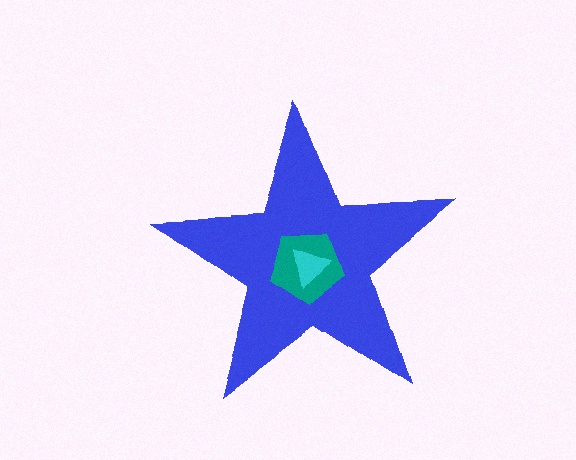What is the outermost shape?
The blue star.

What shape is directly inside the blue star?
The teal pentagon.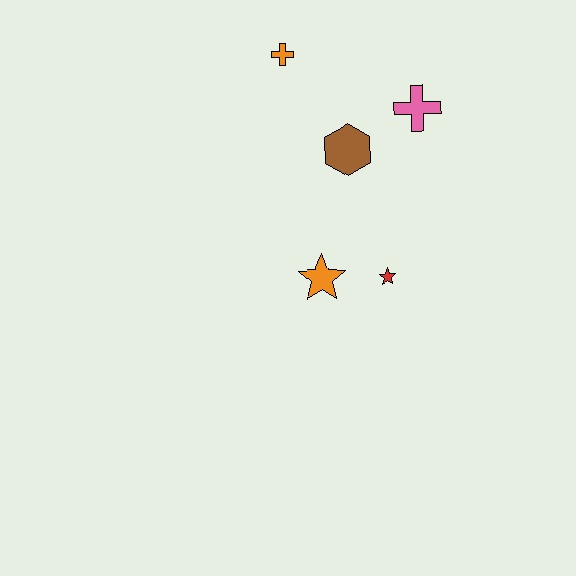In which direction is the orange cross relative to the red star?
The orange cross is above the red star.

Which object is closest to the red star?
The orange star is closest to the red star.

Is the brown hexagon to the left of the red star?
Yes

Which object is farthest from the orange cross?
The red star is farthest from the orange cross.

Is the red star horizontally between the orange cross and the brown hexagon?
No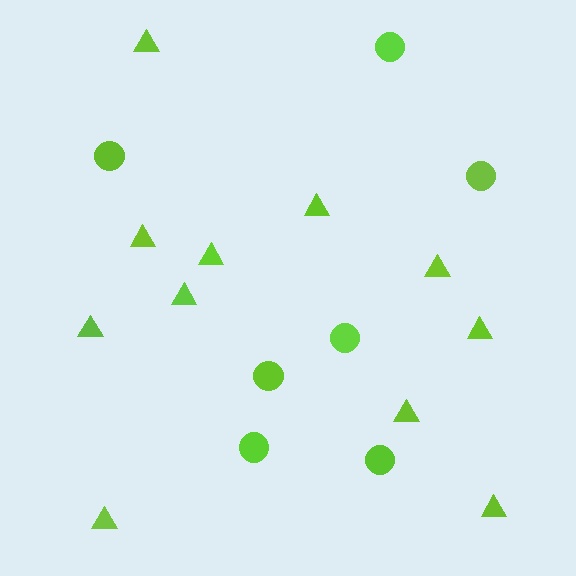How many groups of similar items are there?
There are 2 groups: one group of triangles (11) and one group of circles (7).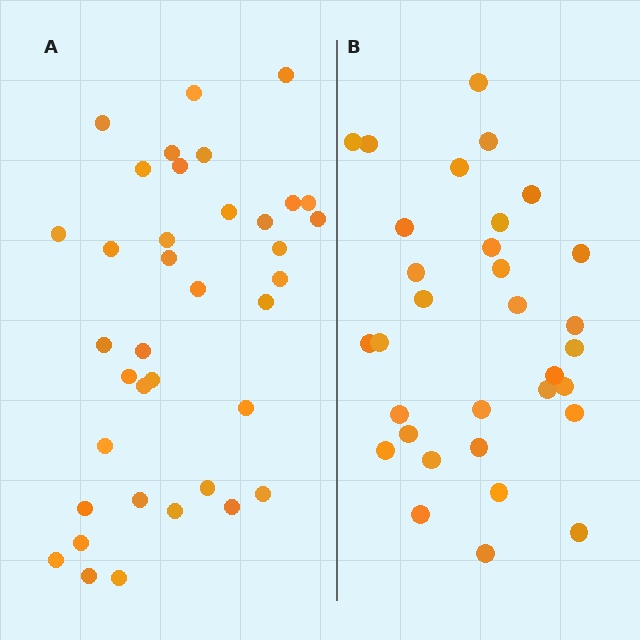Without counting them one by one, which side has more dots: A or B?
Region A (the left region) has more dots.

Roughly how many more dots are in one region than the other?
Region A has about 5 more dots than region B.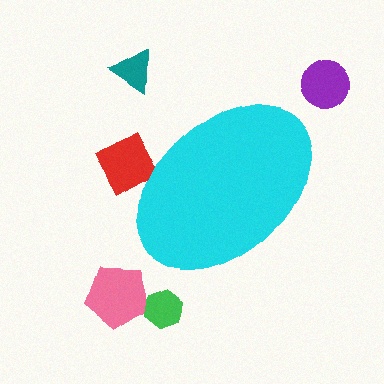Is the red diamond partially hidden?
Yes, the red diamond is partially hidden behind the cyan ellipse.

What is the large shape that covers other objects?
A cyan ellipse.